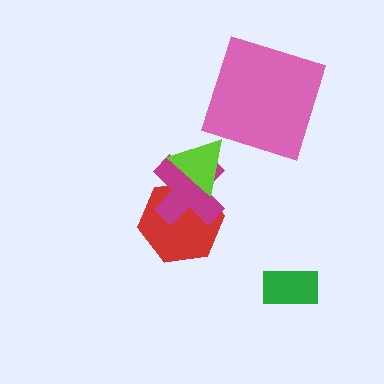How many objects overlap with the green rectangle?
0 objects overlap with the green rectangle.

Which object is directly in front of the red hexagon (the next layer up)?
The magenta cross is directly in front of the red hexagon.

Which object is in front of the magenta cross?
The lime triangle is in front of the magenta cross.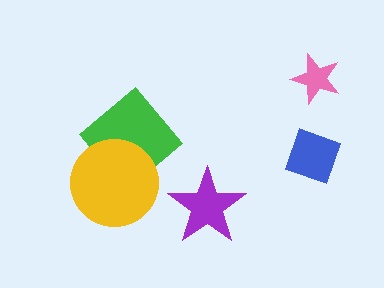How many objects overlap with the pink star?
0 objects overlap with the pink star.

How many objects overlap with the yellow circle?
1 object overlaps with the yellow circle.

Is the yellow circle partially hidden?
No, no other shape covers it.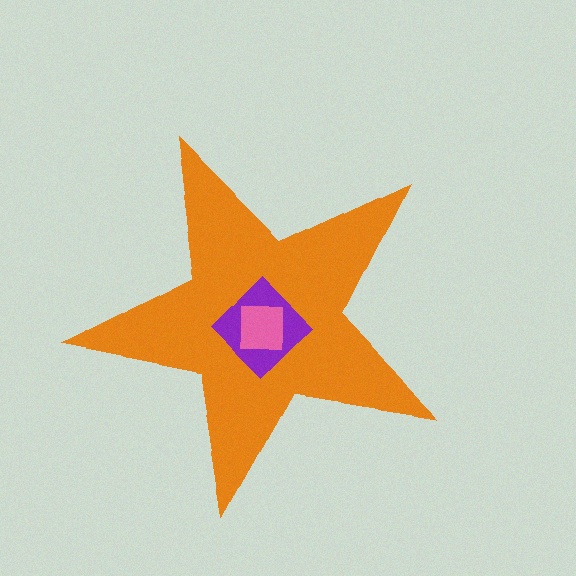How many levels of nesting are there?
3.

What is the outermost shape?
The orange star.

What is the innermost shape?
The pink square.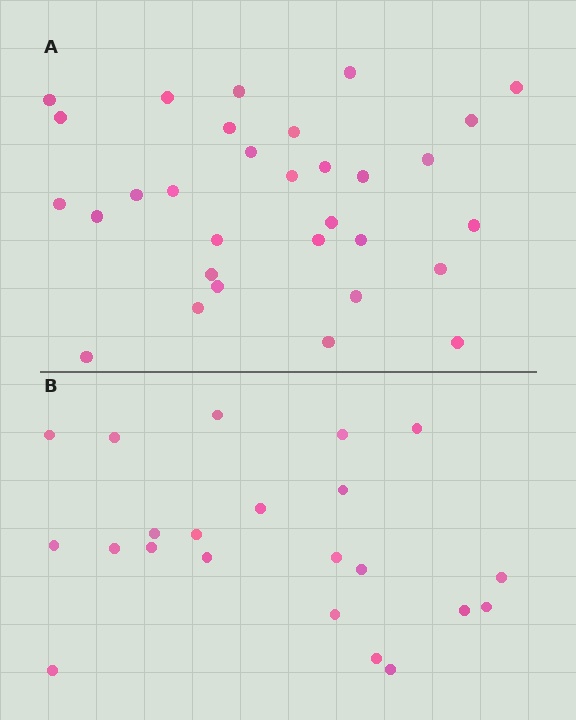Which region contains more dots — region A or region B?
Region A (the top region) has more dots.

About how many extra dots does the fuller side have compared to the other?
Region A has roughly 8 or so more dots than region B.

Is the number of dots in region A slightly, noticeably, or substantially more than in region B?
Region A has noticeably more, but not dramatically so. The ratio is roughly 1.4 to 1.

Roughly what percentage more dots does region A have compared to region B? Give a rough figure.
About 40% more.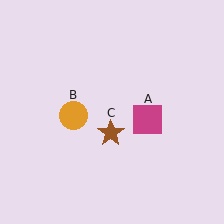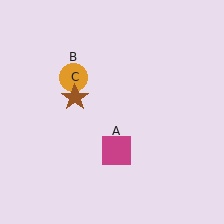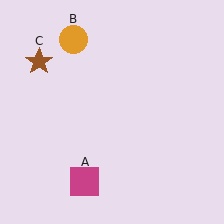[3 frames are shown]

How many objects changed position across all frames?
3 objects changed position: magenta square (object A), orange circle (object B), brown star (object C).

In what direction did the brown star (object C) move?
The brown star (object C) moved up and to the left.